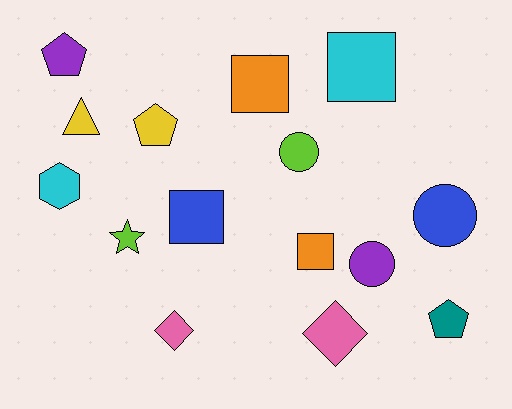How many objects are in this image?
There are 15 objects.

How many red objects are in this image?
There are no red objects.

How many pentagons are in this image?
There are 3 pentagons.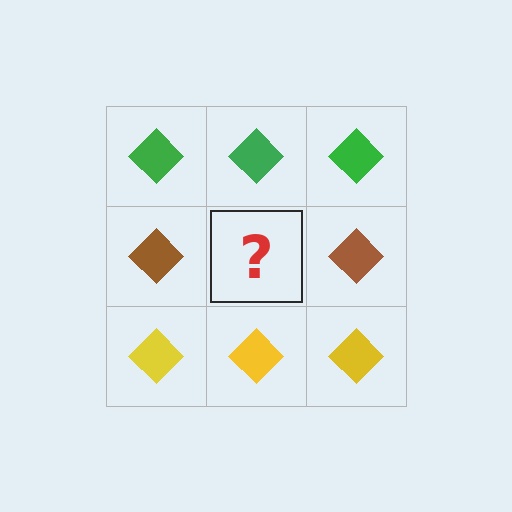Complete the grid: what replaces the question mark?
The question mark should be replaced with a brown diamond.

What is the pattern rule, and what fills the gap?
The rule is that each row has a consistent color. The gap should be filled with a brown diamond.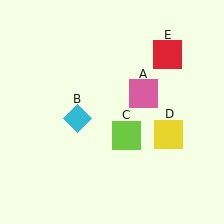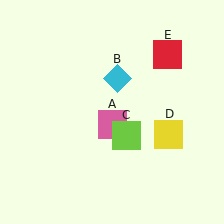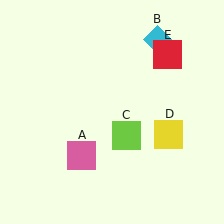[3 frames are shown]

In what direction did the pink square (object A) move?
The pink square (object A) moved down and to the left.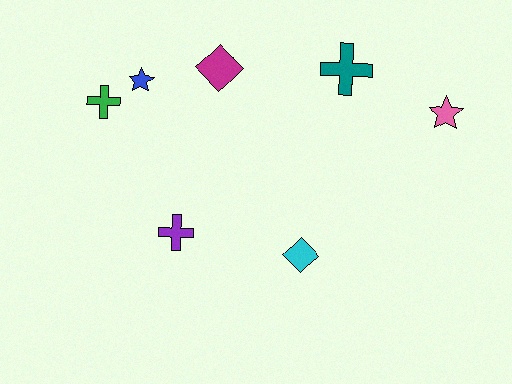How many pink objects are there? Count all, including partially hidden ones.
There is 1 pink object.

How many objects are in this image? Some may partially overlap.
There are 7 objects.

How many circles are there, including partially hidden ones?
There are no circles.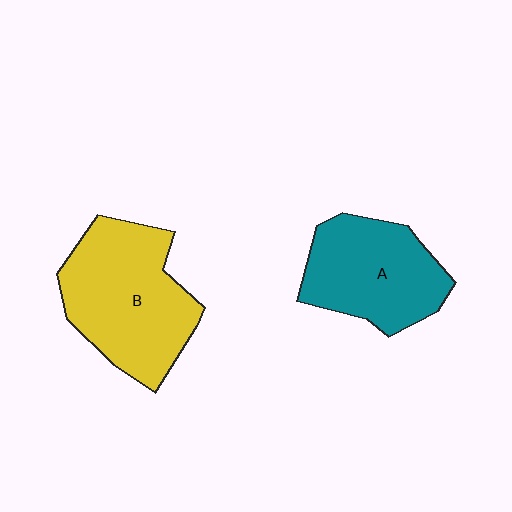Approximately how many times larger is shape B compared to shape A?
Approximately 1.3 times.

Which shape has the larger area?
Shape B (yellow).